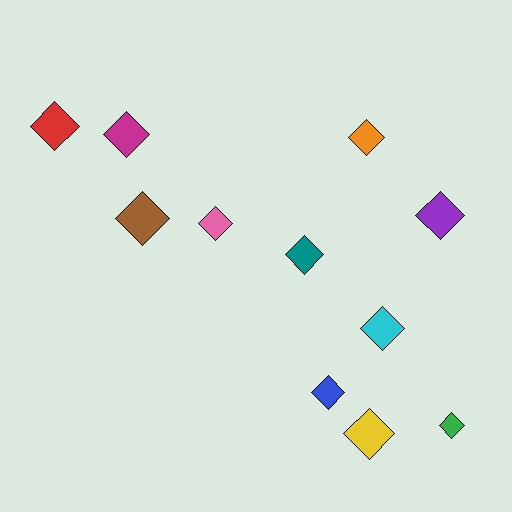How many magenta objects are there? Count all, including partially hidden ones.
There is 1 magenta object.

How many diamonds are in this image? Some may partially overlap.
There are 11 diamonds.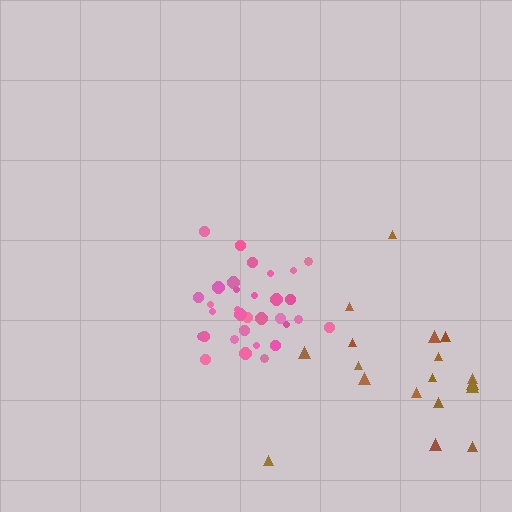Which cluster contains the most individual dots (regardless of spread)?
Pink (33).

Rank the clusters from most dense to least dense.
pink, brown.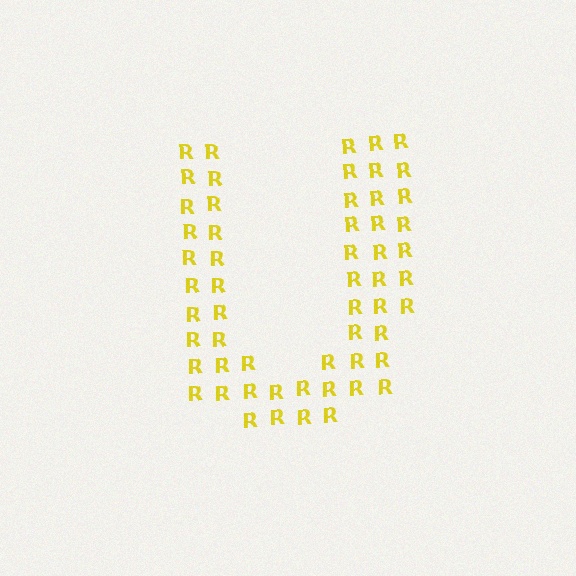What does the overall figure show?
The overall figure shows the letter U.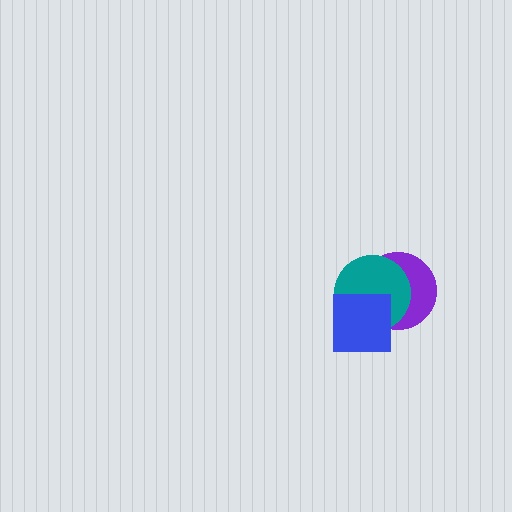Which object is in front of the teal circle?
The blue square is in front of the teal circle.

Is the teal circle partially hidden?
Yes, it is partially covered by another shape.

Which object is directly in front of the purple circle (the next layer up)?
The teal circle is directly in front of the purple circle.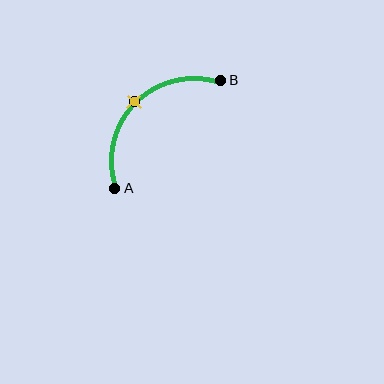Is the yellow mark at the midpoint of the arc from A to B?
Yes. The yellow mark lies on the arc at equal arc-length from both A and B — it is the arc midpoint.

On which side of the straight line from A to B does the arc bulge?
The arc bulges above and to the left of the straight line connecting A and B.